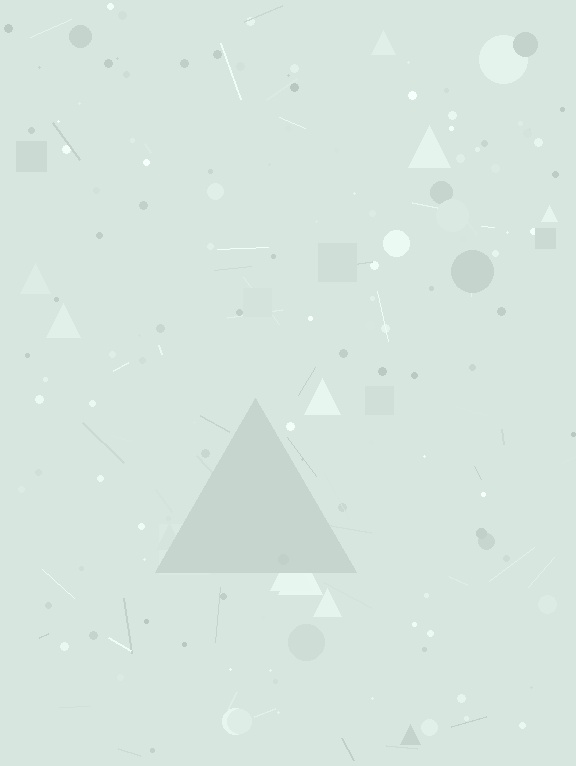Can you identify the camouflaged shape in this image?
The camouflaged shape is a triangle.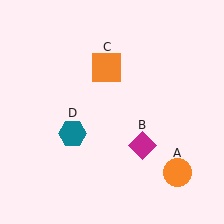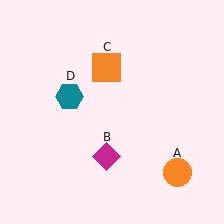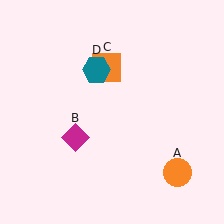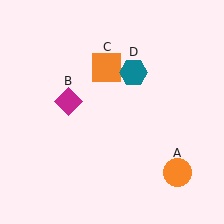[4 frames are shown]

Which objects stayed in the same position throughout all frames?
Orange circle (object A) and orange square (object C) remained stationary.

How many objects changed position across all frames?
2 objects changed position: magenta diamond (object B), teal hexagon (object D).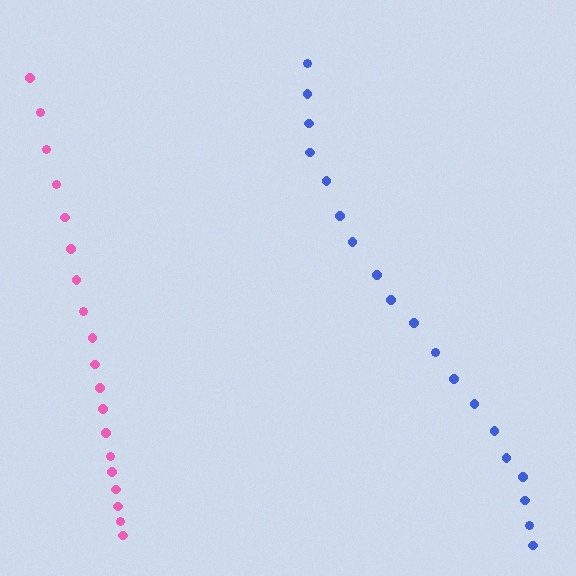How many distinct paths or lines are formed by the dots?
There are 2 distinct paths.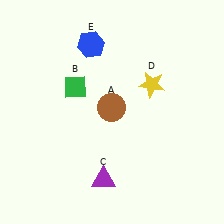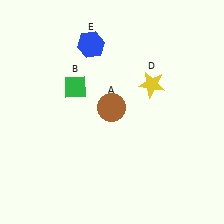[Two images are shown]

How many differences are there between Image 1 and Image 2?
There is 1 difference between the two images.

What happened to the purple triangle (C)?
The purple triangle (C) was removed in Image 2. It was in the bottom-left area of Image 1.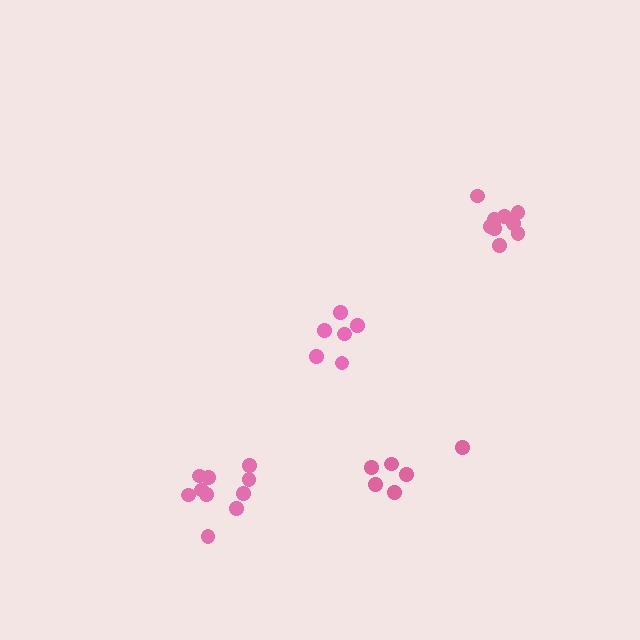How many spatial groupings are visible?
There are 4 spatial groupings.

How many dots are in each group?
Group 1: 6 dots, Group 2: 9 dots, Group 3: 10 dots, Group 4: 6 dots (31 total).